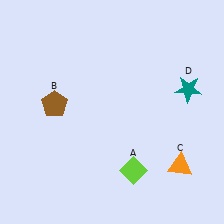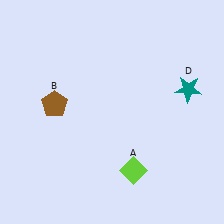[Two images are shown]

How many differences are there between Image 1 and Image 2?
There is 1 difference between the two images.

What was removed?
The orange triangle (C) was removed in Image 2.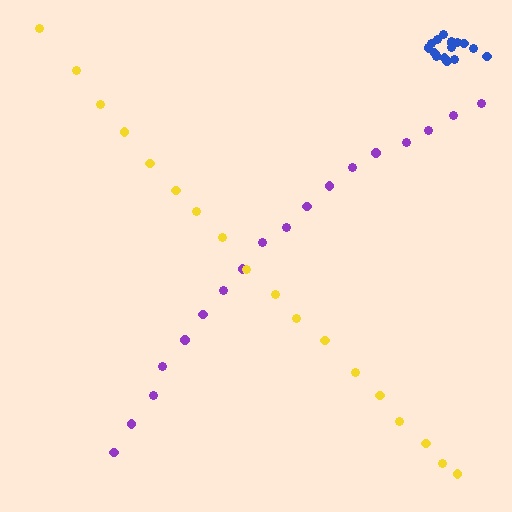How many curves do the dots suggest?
There are 3 distinct paths.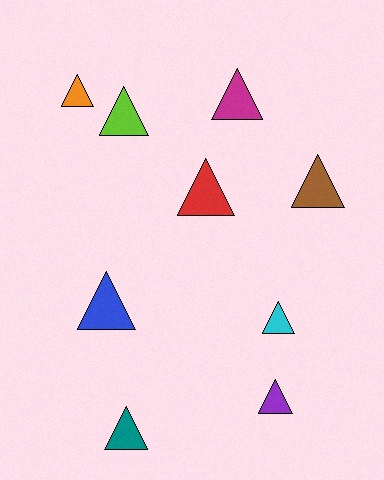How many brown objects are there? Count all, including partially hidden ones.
There is 1 brown object.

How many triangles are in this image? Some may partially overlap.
There are 9 triangles.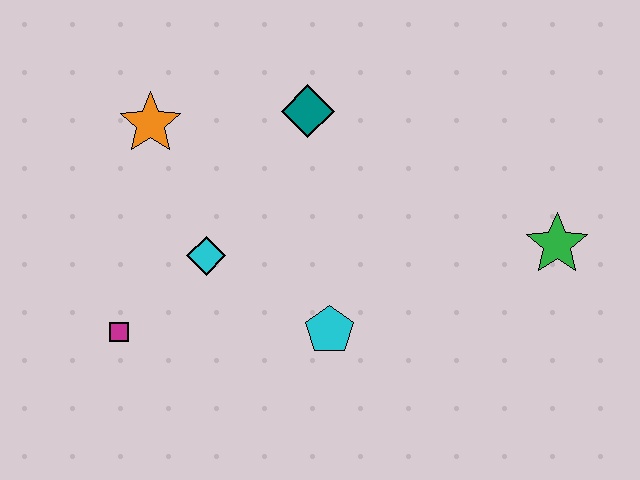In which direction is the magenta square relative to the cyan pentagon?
The magenta square is to the left of the cyan pentagon.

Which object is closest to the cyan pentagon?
The cyan diamond is closest to the cyan pentagon.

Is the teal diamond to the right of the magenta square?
Yes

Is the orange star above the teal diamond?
No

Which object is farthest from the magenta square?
The green star is farthest from the magenta square.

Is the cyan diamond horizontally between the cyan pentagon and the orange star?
Yes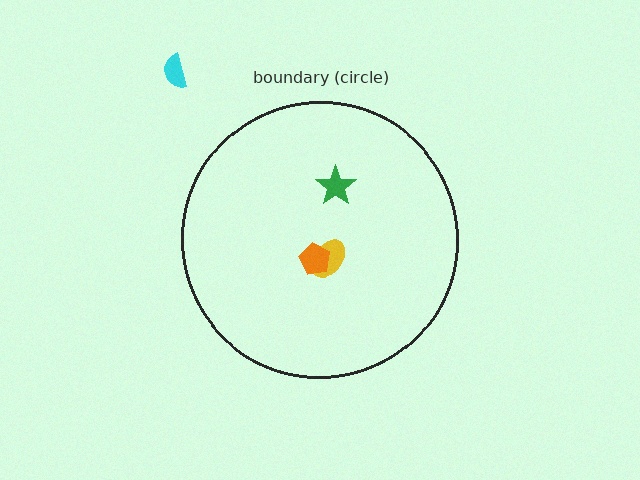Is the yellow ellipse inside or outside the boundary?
Inside.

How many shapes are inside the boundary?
3 inside, 1 outside.